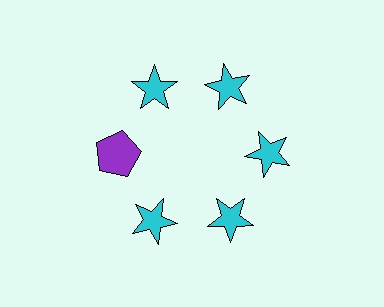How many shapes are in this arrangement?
There are 6 shapes arranged in a ring pattern.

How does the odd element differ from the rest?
It differs in both color (purple instead of cyan) and shape (pentagon instead of star).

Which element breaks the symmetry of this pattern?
The purple pentagon at roughly the 9 o'clock position breaks the symmetry. All other shapes are cyan stars.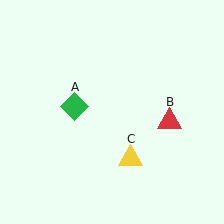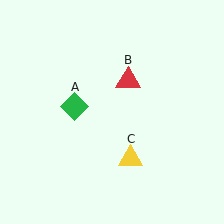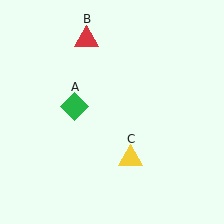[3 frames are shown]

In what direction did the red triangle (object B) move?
The red triangle (object B) moved up and to the left.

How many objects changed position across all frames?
1 object changed position: red triangle (object B).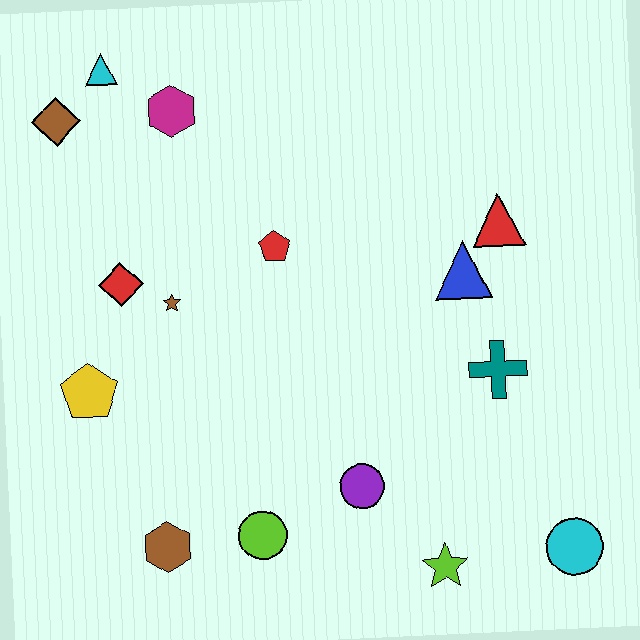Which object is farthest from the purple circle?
The cyan triangle is farthest from the purple circle.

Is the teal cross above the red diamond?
No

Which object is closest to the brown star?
The red diamond is closest to the brown star.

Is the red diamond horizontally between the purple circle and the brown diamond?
Yes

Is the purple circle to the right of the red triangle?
No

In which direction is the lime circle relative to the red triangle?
The lime circle is below the red triangle.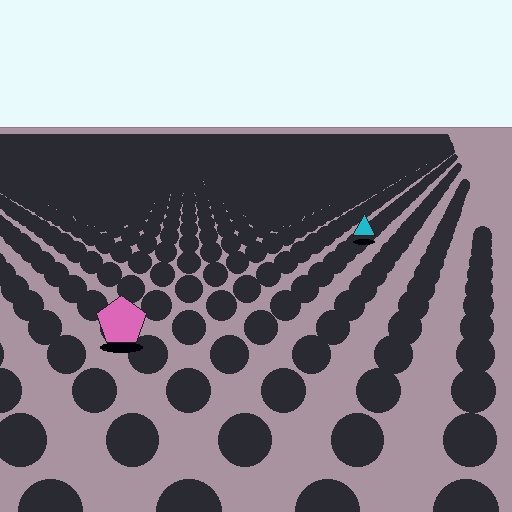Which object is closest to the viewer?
The pink pentagon is closest. The texture marks near it are larger and more spread out.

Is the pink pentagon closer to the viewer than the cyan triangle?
Yes. The pink pentagon is closer — you can tell from the texture gradient: the ground texture is coarser near it.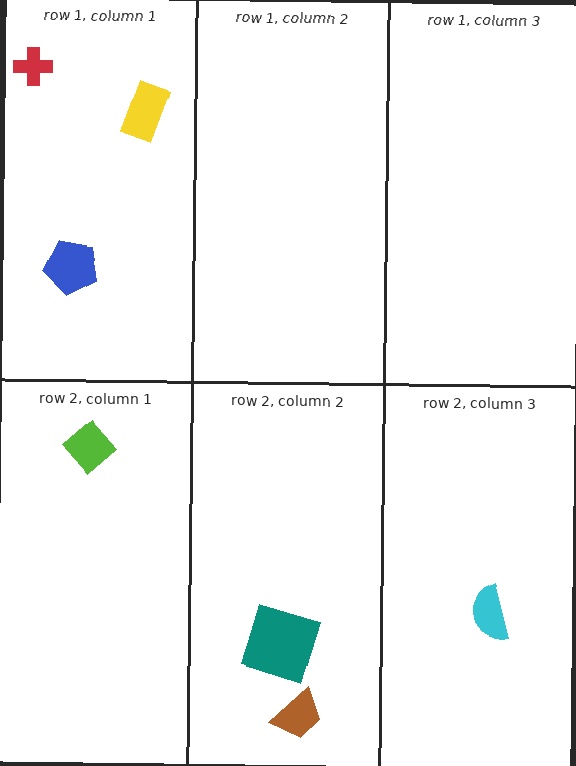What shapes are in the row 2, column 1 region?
The lime diamond.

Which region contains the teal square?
The row 2, column 2 region.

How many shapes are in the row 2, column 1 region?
1.